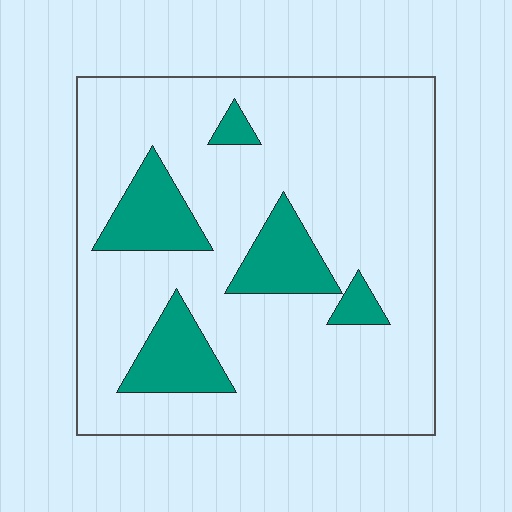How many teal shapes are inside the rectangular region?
5.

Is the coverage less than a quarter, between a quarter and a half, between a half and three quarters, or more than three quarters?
Less than a quarter.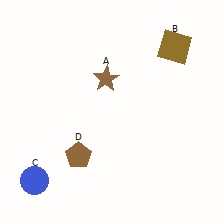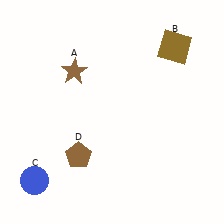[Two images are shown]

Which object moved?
The brown star (A) moved left.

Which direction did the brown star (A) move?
The brown star (A) moved left.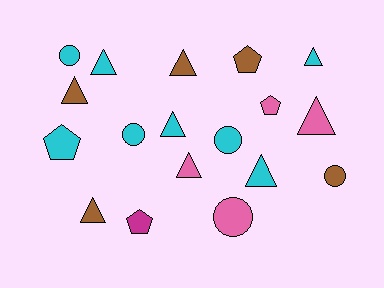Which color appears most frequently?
Cyan, with 8 objects.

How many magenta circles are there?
There are no magenta circles.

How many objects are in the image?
There are 18 objects.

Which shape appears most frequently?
Triangle, with 9 objects.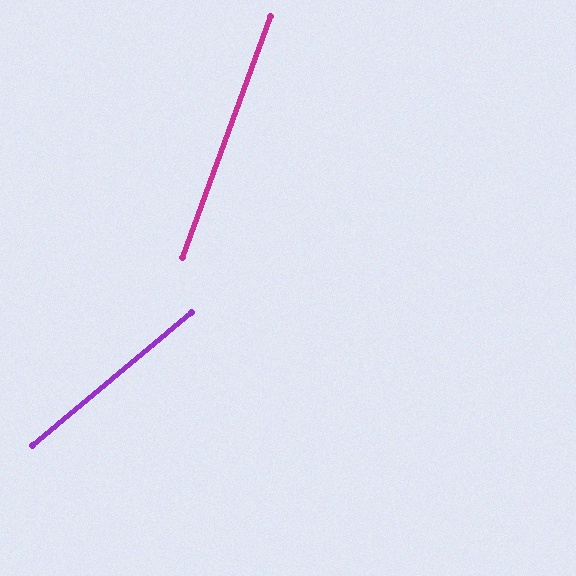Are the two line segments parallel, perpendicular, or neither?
Neither parallel nor perpendicular — they differ by about 30°.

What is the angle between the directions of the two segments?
Approximately 30 degrees.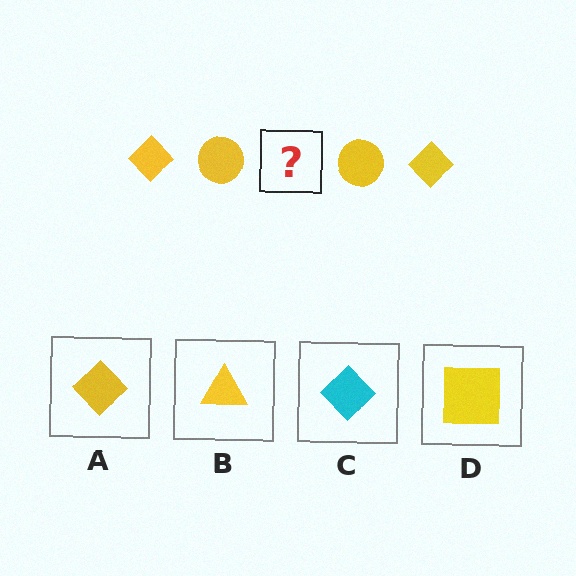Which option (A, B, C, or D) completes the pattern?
A.